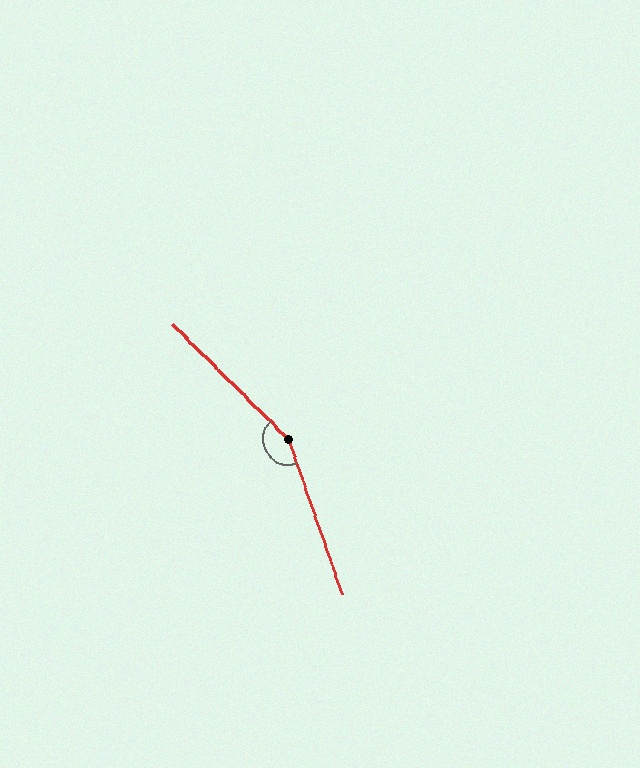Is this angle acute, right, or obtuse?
It is obtuse.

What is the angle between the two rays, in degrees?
Approximately 154 degrees.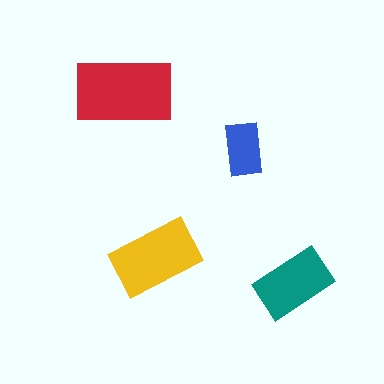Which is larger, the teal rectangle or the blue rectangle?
The teal one.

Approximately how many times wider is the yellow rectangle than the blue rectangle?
About 1.5 times wider.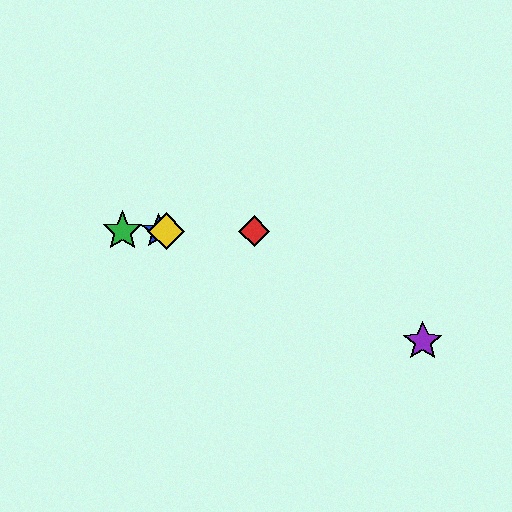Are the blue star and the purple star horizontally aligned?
No, the blue star is at y≈231 and the purple star is at y≈341.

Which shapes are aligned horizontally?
The red diamond, the blue star, the green star, the yellow diamond are aligned horizontally.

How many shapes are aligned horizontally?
4 shapes (the red diamond, the blue star, the green star, the yellow diamond) are aligned horizontally.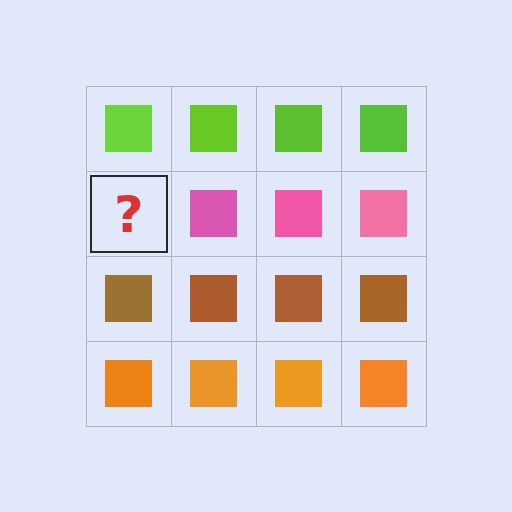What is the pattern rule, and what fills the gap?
The rule is that each row has a consistent color. The gap should be filled with a pink square.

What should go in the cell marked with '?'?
The missing cell should contain a pink square.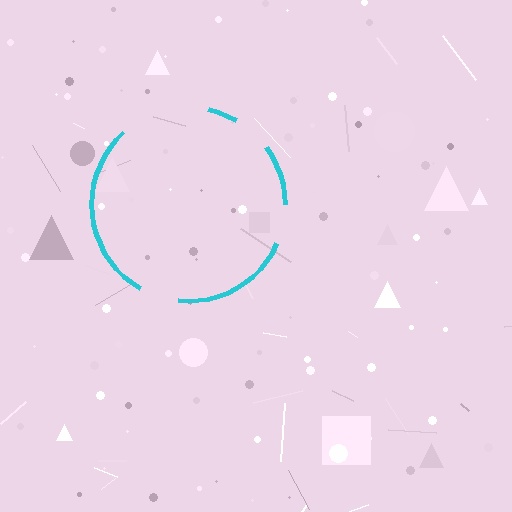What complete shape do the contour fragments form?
The contour fragments form a circle.